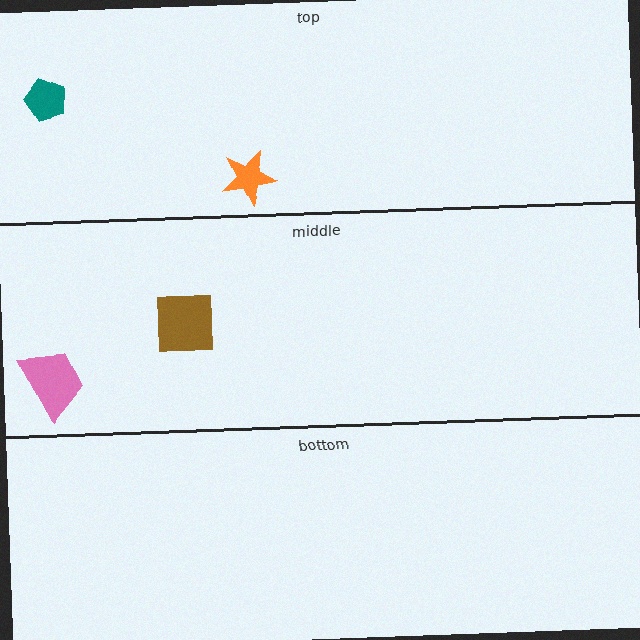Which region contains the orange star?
The top region.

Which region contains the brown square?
The middle region.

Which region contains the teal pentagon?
The top region.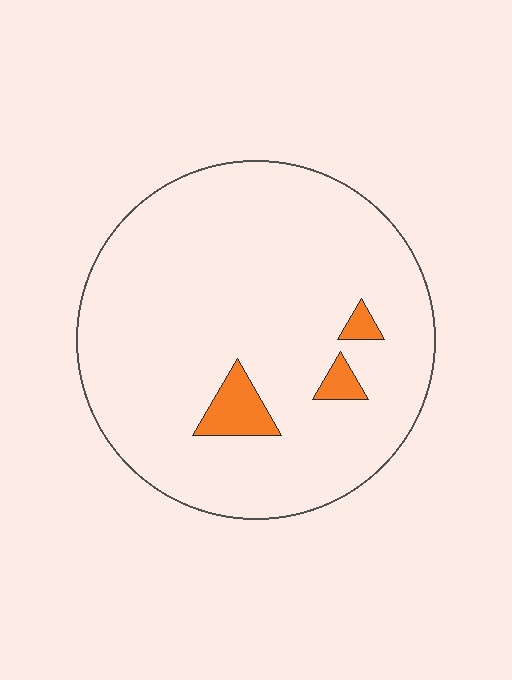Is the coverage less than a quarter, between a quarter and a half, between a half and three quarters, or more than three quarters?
Less than a quarter.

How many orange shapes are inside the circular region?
3.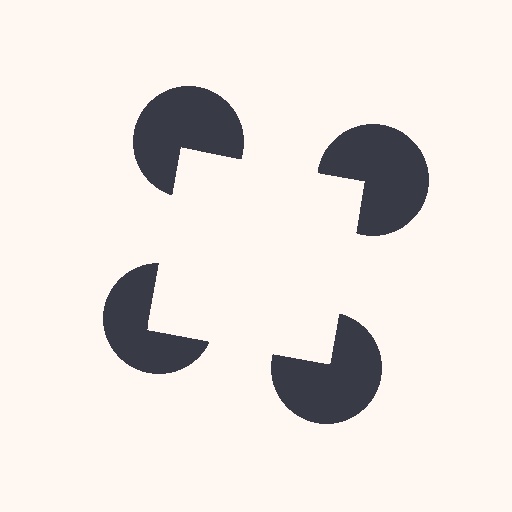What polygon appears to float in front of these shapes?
An illusory square — its edges are inferred from the aligned wedge cuts in the pac-man discs, not physically drawn.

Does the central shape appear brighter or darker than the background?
It typically appears slightly brighter than the background, even though no actual brightness change is drawn.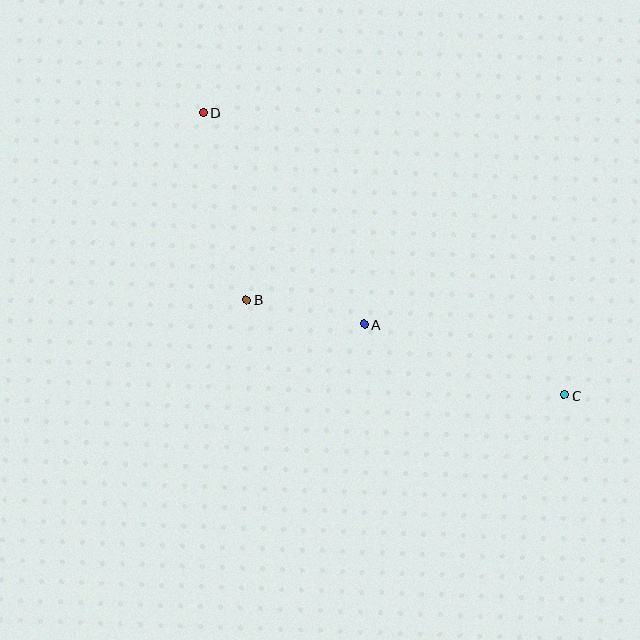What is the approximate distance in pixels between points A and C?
The distance between A and C is approximately 212 pixels.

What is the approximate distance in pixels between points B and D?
The distance between B and D is approximately 192 pixels.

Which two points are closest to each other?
Points A and B are closest to each other.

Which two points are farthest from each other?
Points C and D are farthest from each other.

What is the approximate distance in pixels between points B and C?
The distance between B and C is approximately 332 pixels.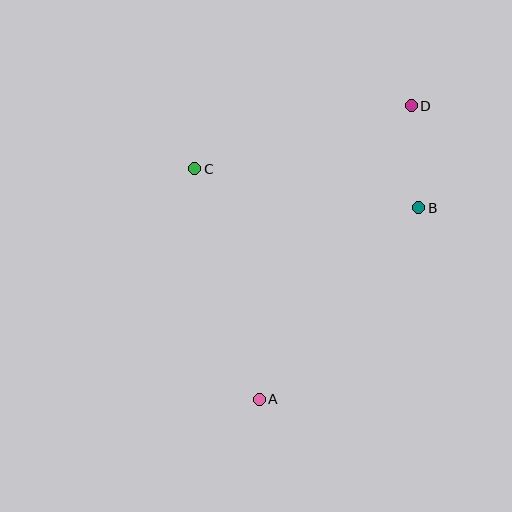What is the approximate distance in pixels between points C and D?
The distance between C and D is approximately 225 pixels.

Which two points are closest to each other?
Points B and D are closest to each other.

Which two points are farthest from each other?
Points A and D are farthest from each other.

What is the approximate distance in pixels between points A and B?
The distance between A and B is approximately 249 pixels.